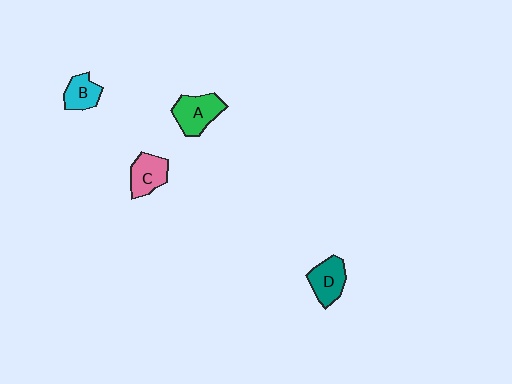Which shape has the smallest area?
Shape B (cyan).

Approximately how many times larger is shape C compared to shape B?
Approximately 1.2 times.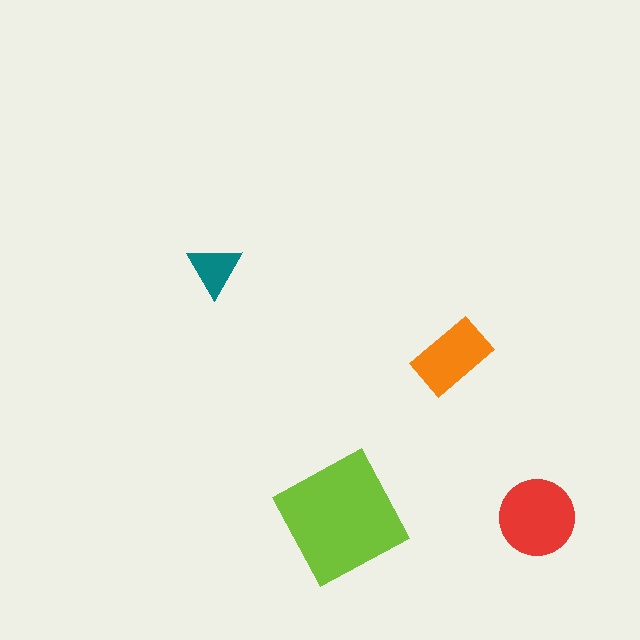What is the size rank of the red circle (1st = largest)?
2nd.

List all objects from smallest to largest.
The teal triangle, the orange rectangle, the red circle, the lime square.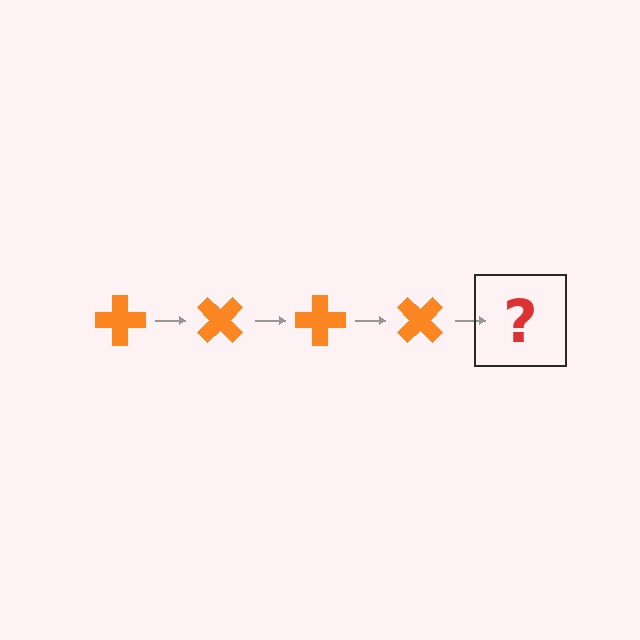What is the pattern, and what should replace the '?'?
The pattern is that the cross rotates 45 degrees each step. The '?' should be an orange cross rotated 180 degrees.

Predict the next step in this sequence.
The next step is an orange cross rotated 180 degrees.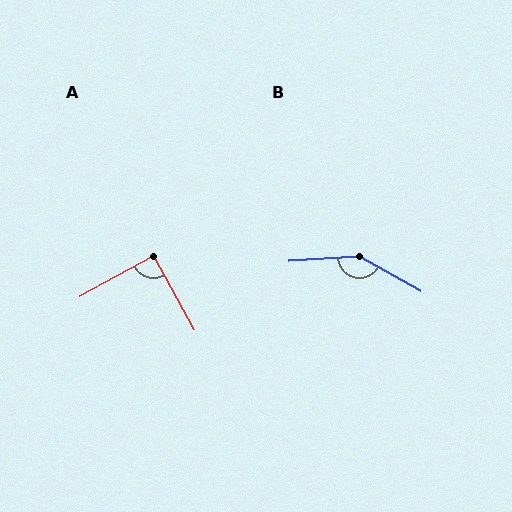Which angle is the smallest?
A, at approximately 90 degrees.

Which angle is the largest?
B, at approximately 147 degrees.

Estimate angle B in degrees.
Approximately 147 degrees.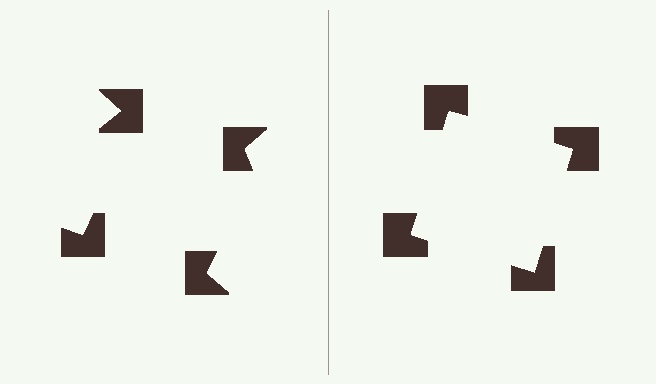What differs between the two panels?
The notched squares are positioned identically on both sides; only the wedge orientations differ. On the right they align to a square; on the left they are misaligned.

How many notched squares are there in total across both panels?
8 — 4 on each side.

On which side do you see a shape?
An illusory square appears on the right side. On the left side the wedge cuts are rotated, so no coherent shape forms.